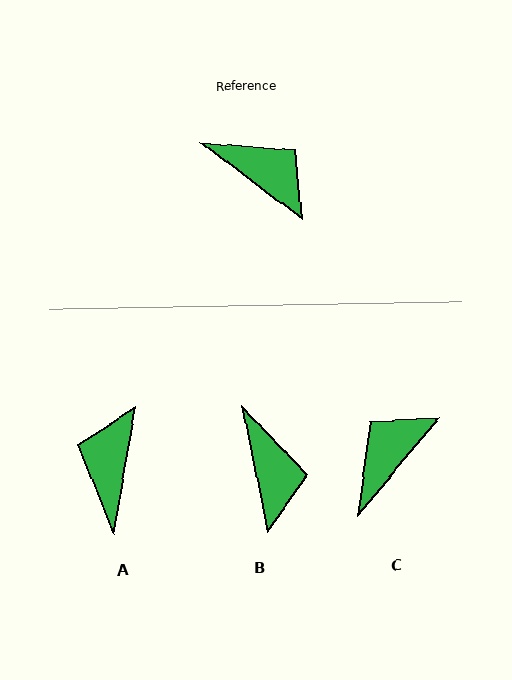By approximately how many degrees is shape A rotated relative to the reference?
Approximately 117 degrees counter-clockwise.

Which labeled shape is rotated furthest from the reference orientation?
A, about 117 degrees away.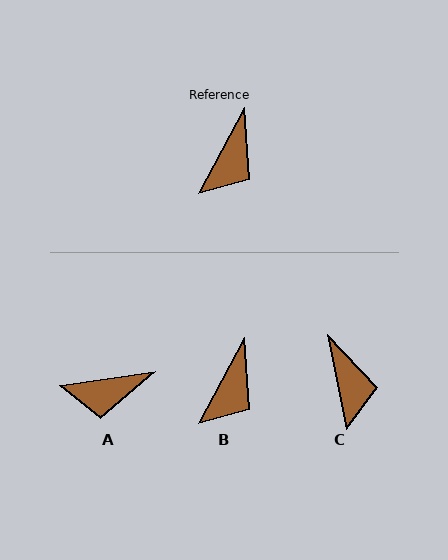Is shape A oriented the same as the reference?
No, it is off by about 54 degrees.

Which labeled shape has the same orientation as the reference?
B.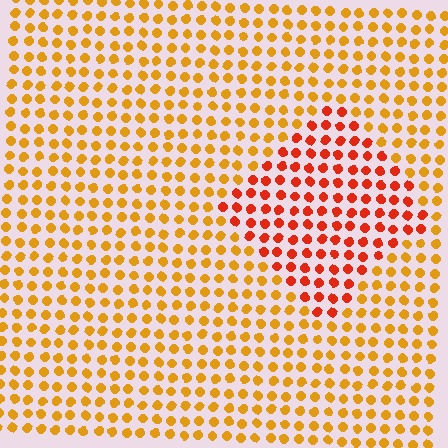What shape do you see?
I see a diamond.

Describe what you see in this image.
The image is filled with small orange elements in a uniform arrangement. A diamond-shaped region is visible where the elements are tinted to a slightly different hue, forming a subtle color boundary.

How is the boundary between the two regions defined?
The boundary is defined purely by a slight shift in hue (about 33 degrees). Spacing, size, and orientation are identical on both sides.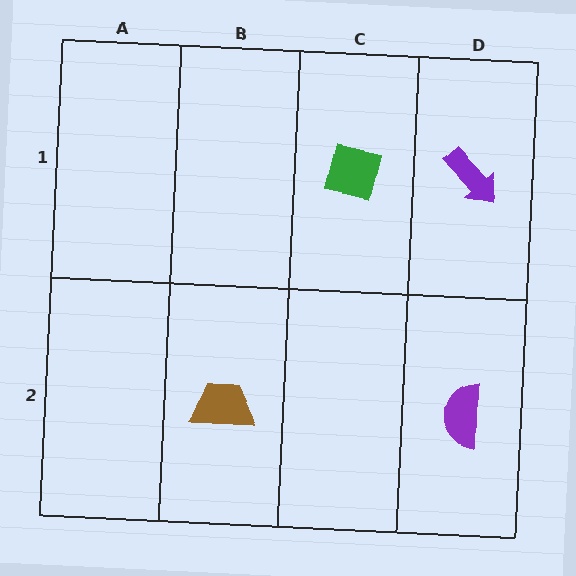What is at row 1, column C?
A green square.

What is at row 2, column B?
A brown trapezoid.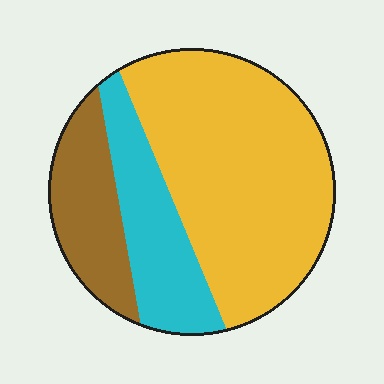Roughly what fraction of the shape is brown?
Brown takes up about one fifth (1/5) of the shape.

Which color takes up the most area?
Yellow, at roughly 60%.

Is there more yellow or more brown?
Yellow.